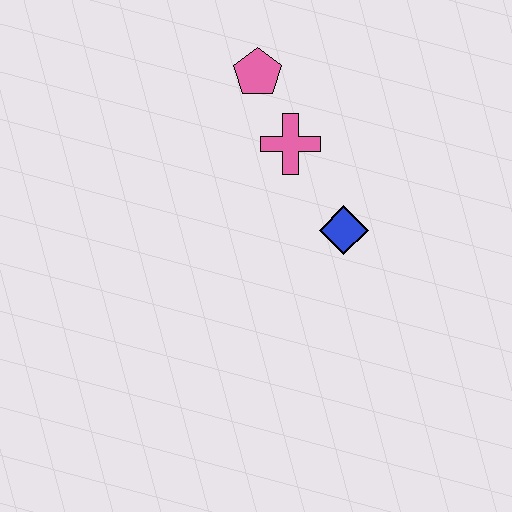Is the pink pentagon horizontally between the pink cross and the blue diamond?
No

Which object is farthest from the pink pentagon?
The blue diamond is farthest from the pink pentagon.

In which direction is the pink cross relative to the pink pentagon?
The pink cross is below the pink pentagon.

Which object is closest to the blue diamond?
The pink cross is closest to the blue diamond.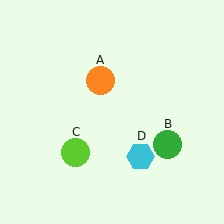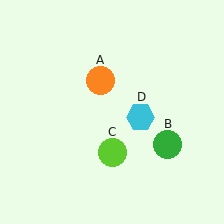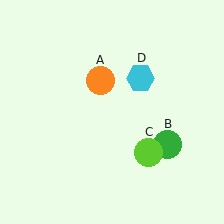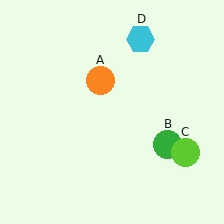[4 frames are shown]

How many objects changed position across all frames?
2 objects changed position: lime circle (object C), cyan hexagon (object D).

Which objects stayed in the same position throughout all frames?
Orange circle (object A) and green circle (object B) remained stationary.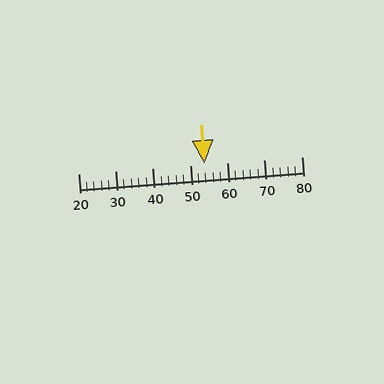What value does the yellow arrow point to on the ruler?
The yellow arrow points to approximately 54.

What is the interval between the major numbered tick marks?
The major tick marks are spaced 10 units apart.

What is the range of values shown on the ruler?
The ruler shows values from 20 to 80.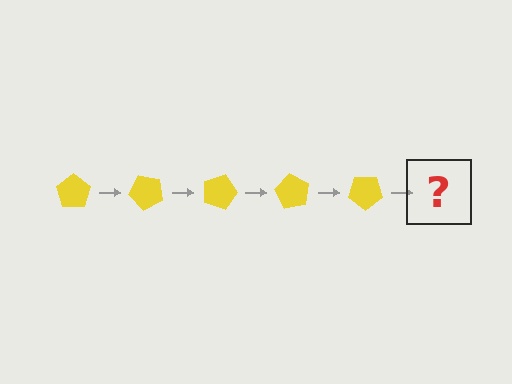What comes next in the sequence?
The next element should be a yellow pentagon rotated 225 degrees.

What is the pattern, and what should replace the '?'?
The pattern is that the pentagon rotates 45 degrees each step. The '?' should be a yellow pentagon rotated 225 degrees.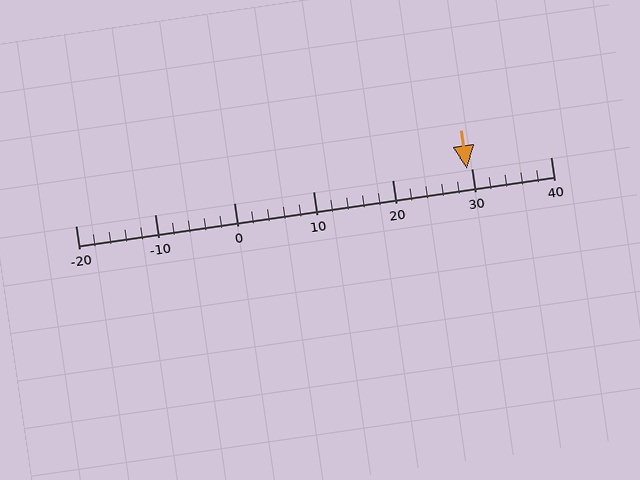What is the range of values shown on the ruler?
The ruler shows values from -20 to 40.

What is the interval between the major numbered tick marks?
The major tick marks are spaced 10 units apart.